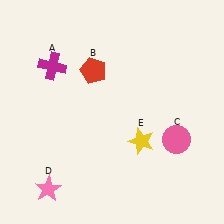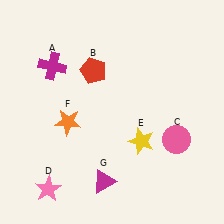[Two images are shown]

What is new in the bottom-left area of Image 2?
A magenta triangle (G) was added in the bottom-left area of Image 2.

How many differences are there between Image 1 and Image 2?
There are 2 differences between the two images.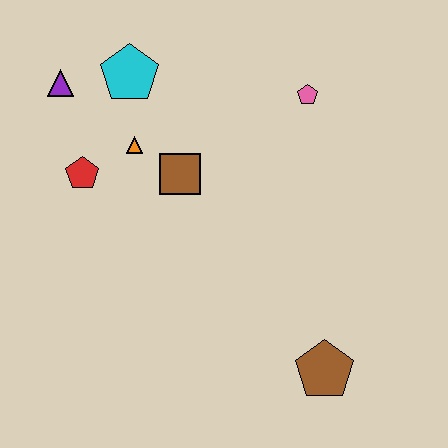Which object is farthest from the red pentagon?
The brown pentagon is farthest from the red pentagon.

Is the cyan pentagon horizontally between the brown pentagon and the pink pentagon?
No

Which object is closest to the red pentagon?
The orange triangle is closest to the red pentagon.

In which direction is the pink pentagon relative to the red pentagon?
The pink pentagon is to the right of the red pentagon.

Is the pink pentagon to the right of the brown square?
Yes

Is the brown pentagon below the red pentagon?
Yes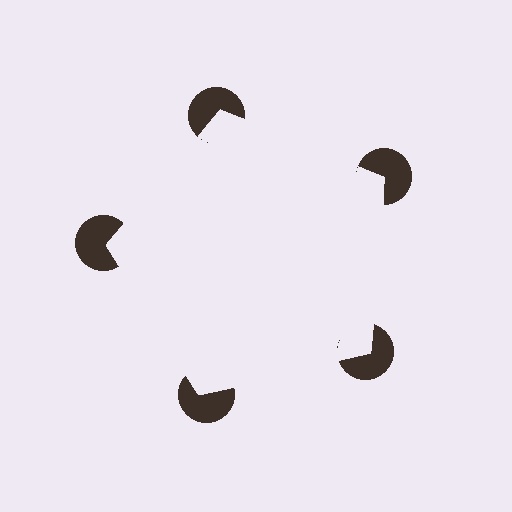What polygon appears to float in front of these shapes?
An illusory pentagon — its edges are inferred from the aligned wedge cuts in the pac-man discs, not physically drawn.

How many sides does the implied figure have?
5 sides.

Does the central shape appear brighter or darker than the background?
It typically appears slightly brighter than the background, even though no actual brightness change is drawn.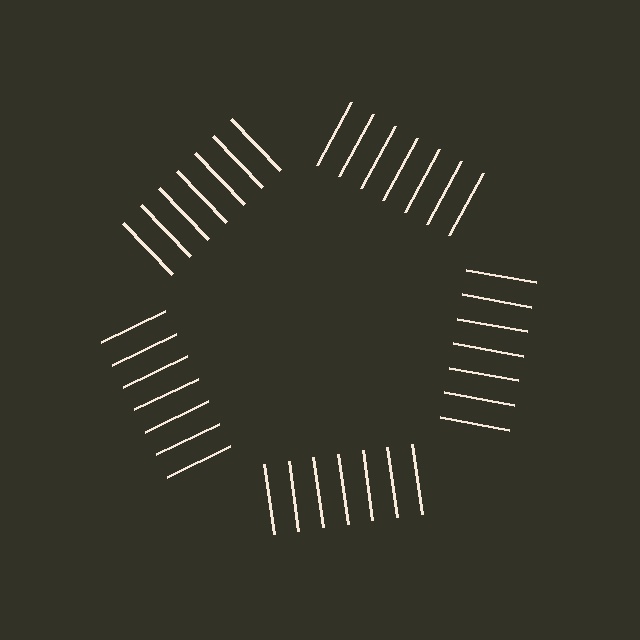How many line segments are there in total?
35 — 7 along each of the 5 edges.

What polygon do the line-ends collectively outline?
An illusory pentagon — the line segments terminate on its edges but no continuous stroke is drawn.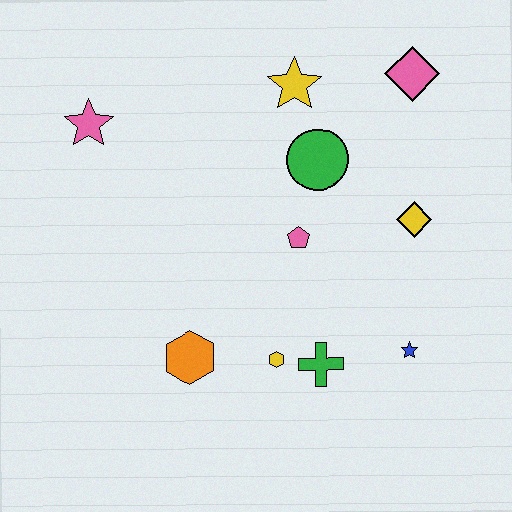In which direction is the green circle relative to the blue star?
The green circle is above the blue star.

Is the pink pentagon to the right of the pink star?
Yes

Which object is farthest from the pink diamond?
The orange hexagon is farthest from the pink diamond.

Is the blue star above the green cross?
Yes